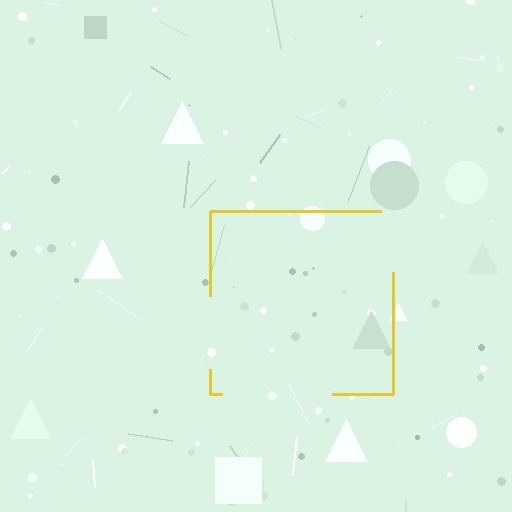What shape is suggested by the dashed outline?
The dashed outline suggests a square.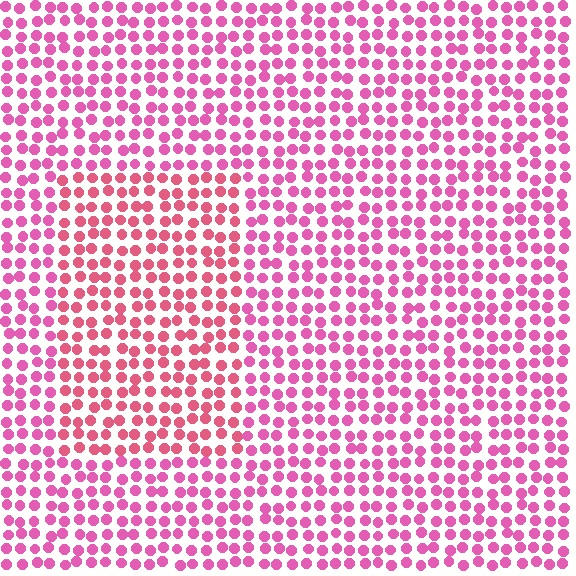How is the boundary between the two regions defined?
The boundary is defined purely by a slight shift in hue (about 22 degrees). Spacing, size, and orientation are identical on both sides.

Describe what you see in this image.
The image is filled with small pink elements in a uniform arrangement. A rectangle-shaped region is visible where the elements are tinted to a slightly different hue, forming a subtle color boundary.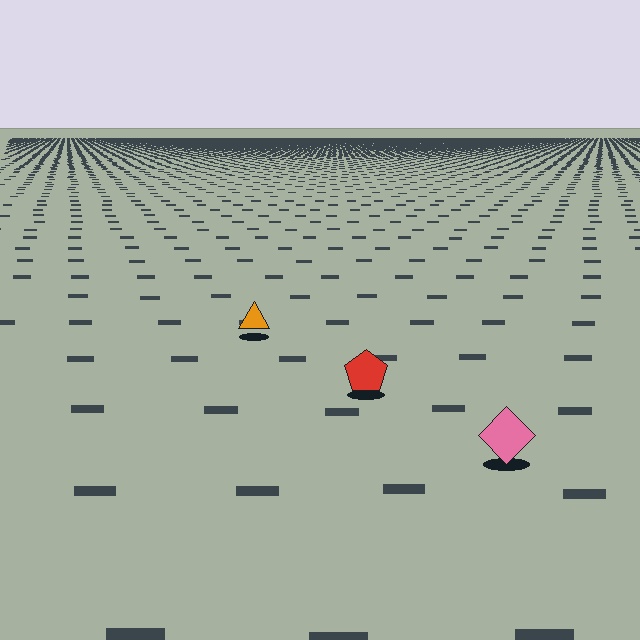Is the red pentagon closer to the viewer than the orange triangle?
Yes. The red pentagon is closer — you can tell from the texture gradient: the ground texture is coarser near it.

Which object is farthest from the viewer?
The orange triangle is farthest from the viewer. It appears smaller and the ground texture around it is denser.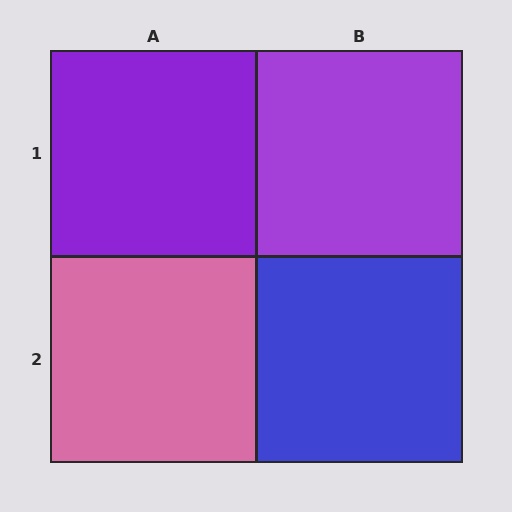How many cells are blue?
1 cell is blue.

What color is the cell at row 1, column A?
Purple.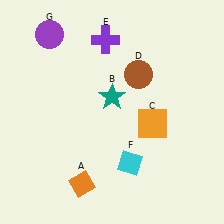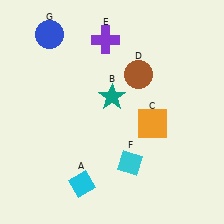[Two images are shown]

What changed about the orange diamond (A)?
In Image 1, A is orange. In Image 2, it changed to cyan.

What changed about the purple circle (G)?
In Image 1, G is purple. In Image 2, it changed to blue.